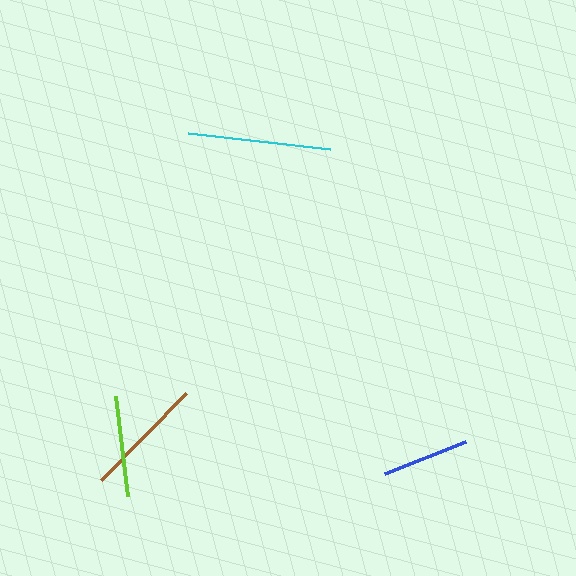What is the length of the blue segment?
The blue segment is approximately 87 pixels long.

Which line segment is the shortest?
The blue line is the shortest at approximately 87 pixels.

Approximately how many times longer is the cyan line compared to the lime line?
The cyan line is approximately 1.4 times the length of the lime line.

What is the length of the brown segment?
The brown segment is approximately 122 pixels long.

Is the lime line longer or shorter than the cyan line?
The cyan line is longer than the lime line.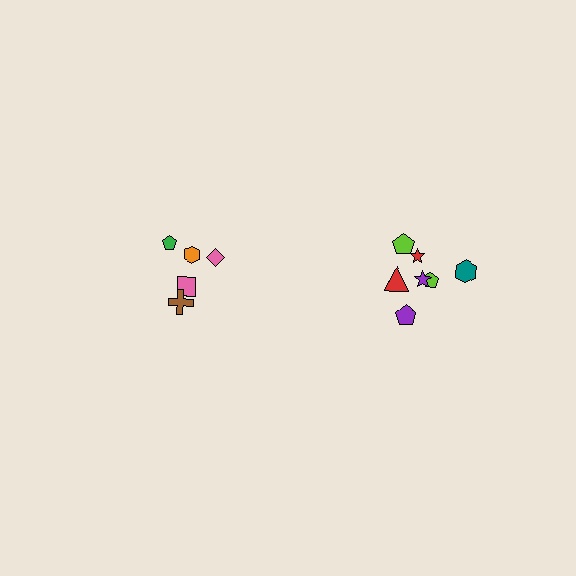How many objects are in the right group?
There are 7 objects.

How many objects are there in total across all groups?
There are 12 objects.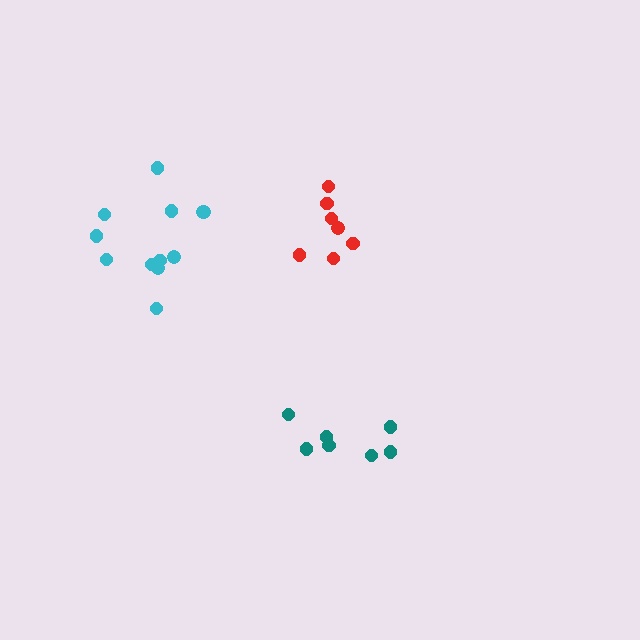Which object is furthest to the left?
The cyan cluster is leftmost.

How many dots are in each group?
Group 1: 7 dots, Group 2: 12 dots, Group 3: 7 dots (26 total).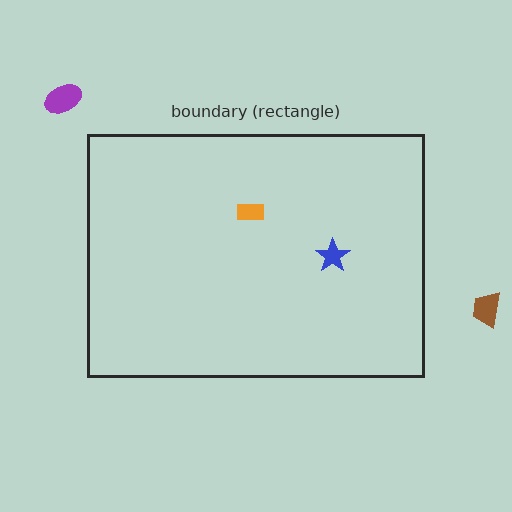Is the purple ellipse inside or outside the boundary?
Outside.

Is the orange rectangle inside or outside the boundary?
Inside.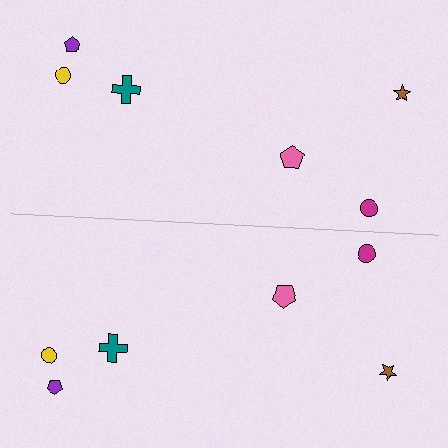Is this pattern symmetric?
Yes, this pattern has bilateral (reflection) symmetry.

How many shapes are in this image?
There are 12 shapes in this image.